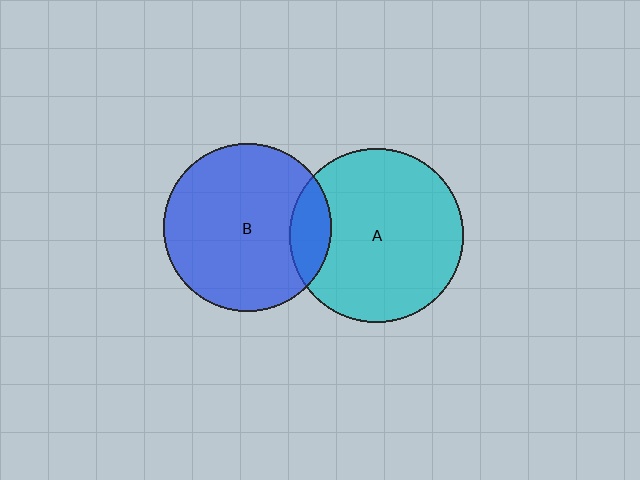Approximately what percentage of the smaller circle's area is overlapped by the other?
Approximately 15%.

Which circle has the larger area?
Circle A (cyan).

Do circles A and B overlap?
Yes.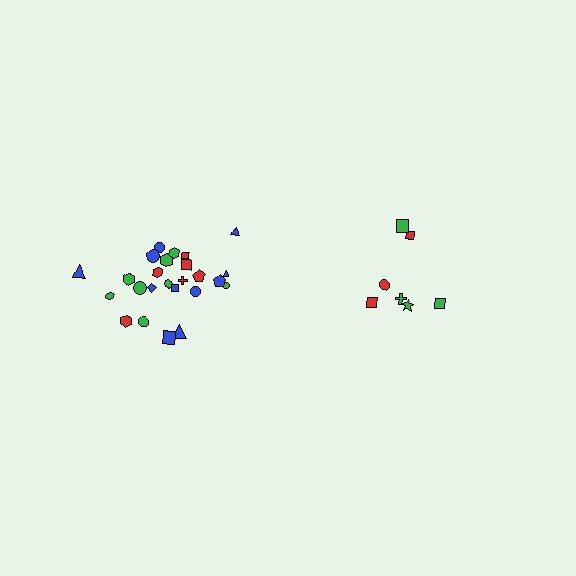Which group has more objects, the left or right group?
The left group.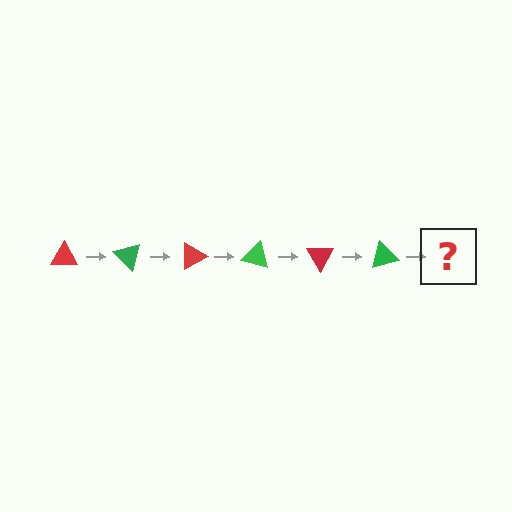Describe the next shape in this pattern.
It should be a red triangle, rotated 270 degrees from the start.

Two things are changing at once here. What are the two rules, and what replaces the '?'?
The two rules are that it rotates 45 degrees each step and the color cycles through red and green. The '?' should be a red triangle, rotated 270 degrees from the start.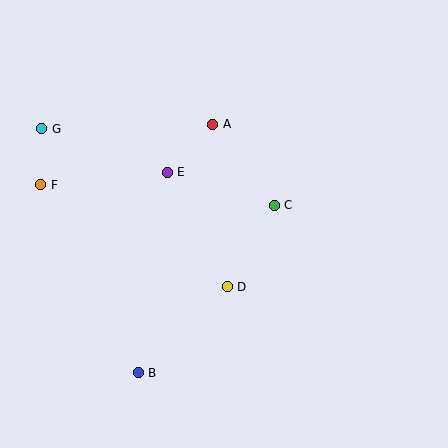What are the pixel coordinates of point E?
Point E is at (167, 172).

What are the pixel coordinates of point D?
Point D is at (227, 287).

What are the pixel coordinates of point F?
Point F is at (41, 185).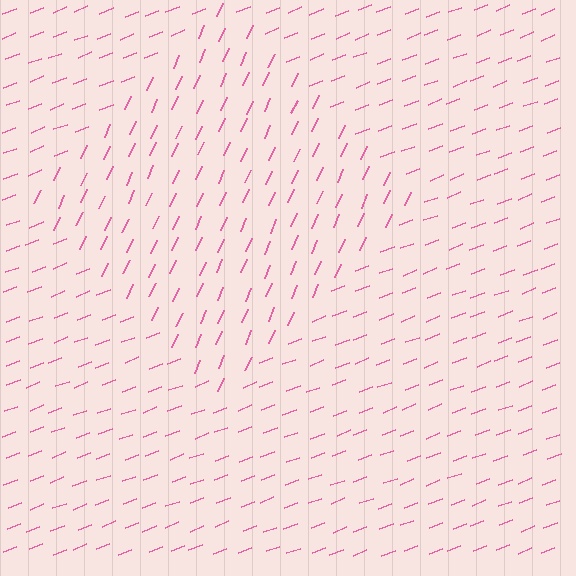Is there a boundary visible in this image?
Yes, there is a texture boundary formed by a change in line orientation.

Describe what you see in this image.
The image is filled with small pink line segments. A diamond region in the image has lines oriented differently from the surrounding lines, creating a visible texture boundary.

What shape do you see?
I see a diamond.